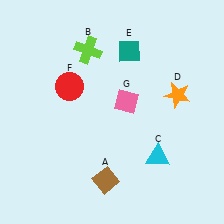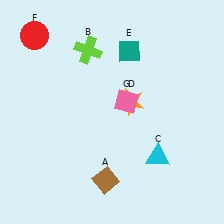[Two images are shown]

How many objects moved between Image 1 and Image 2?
2 objects moved between the two images.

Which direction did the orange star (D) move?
The orange star (D) moved left.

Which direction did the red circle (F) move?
The red circle (F) moved up.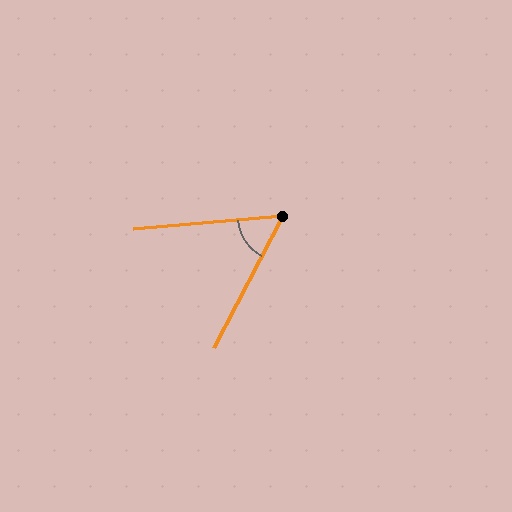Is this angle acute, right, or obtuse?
It is acute.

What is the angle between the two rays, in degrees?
Approximately 57 degrees.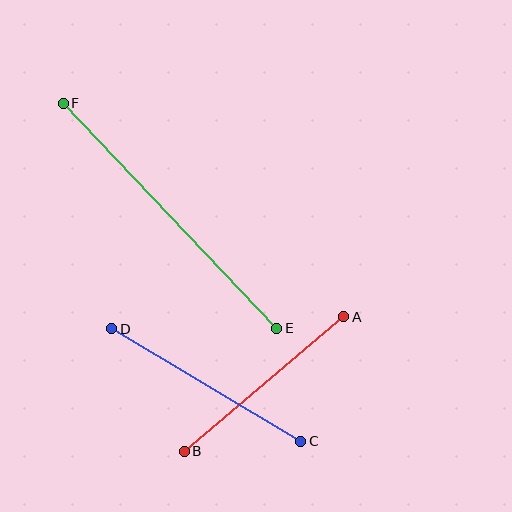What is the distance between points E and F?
The distance is approximately 310 pixels.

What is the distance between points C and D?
The distance is approximately 220 pixels.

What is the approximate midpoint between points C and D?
The midpoint is at approximately (206, 385) pixels.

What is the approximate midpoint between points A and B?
The midpoint is at approximately (264, 384) pixels.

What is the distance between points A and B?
The distance is approximately 209 pixels.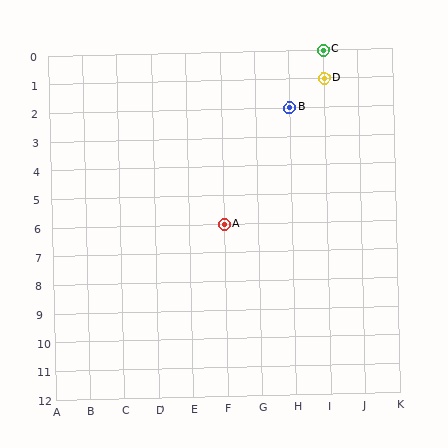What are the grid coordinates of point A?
Point A is at grid coordinates (F, 6).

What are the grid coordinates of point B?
Point B is at grid coordinates (H, 2).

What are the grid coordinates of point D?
Point D is at grid coordinates (I, 1).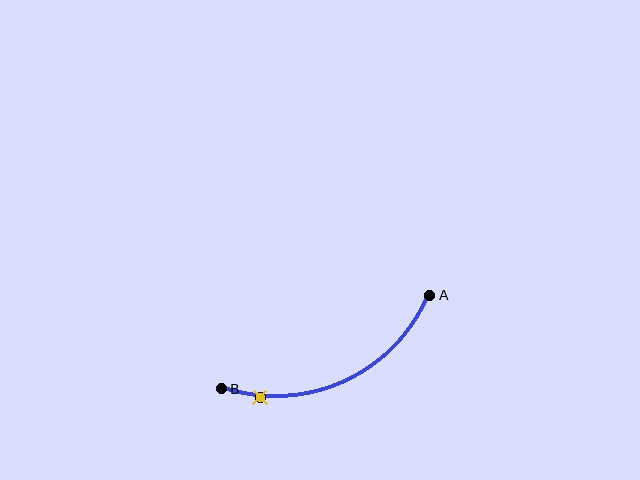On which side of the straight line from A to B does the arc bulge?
The arc bulges below the straight line connecting A and B.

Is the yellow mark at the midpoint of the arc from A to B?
No. The yellow mark lies on the arc but is closer to endpoint B. The arc midpoint would be at the point on the curve equidistant along the arc from both A and B.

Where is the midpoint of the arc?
The arc midpoint is the point on the curve farthest from the straight line joining A and B. It sits below that line.